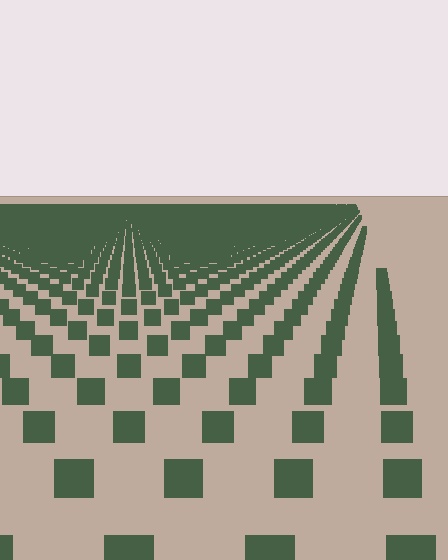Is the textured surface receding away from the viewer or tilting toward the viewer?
The surface is receding away from the viewer. Texture elements get smaller and denser toward the top.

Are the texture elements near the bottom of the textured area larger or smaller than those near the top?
Larger. Near the bottom, elements are closer to the viewer and appear at a bigger on-screen size.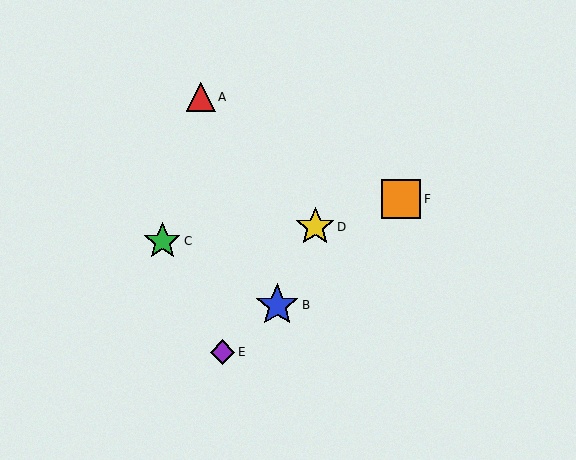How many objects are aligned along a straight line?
3 objects (B, E, F) are aligned along a straight line.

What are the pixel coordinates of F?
Object F is at (401, 199).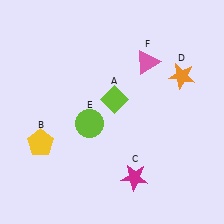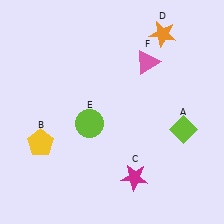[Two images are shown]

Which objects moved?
The objects that moved are: the lime diamond (A), the orange star (D).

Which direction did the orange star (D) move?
The orange star (D) moved up.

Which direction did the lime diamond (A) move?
The lime diamond (A) moved right.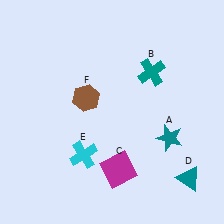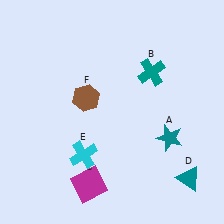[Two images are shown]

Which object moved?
The magenta square (C) moved left.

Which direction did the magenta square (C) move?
The magenta square (C) moved left.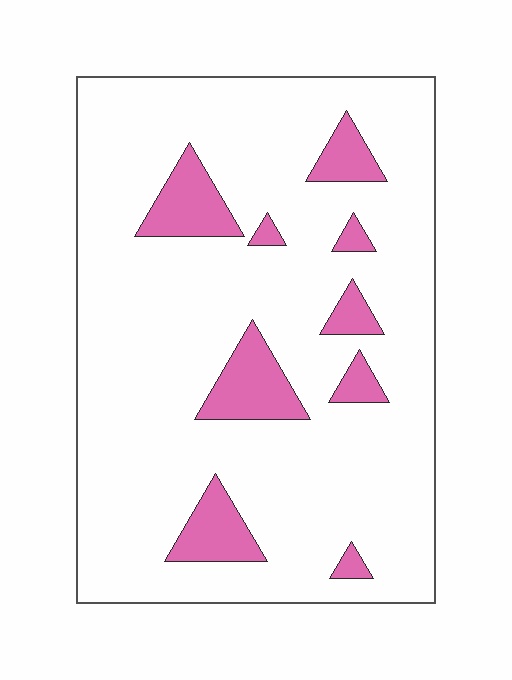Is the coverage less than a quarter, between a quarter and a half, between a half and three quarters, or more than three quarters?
Less than a quarter.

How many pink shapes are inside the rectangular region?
9.